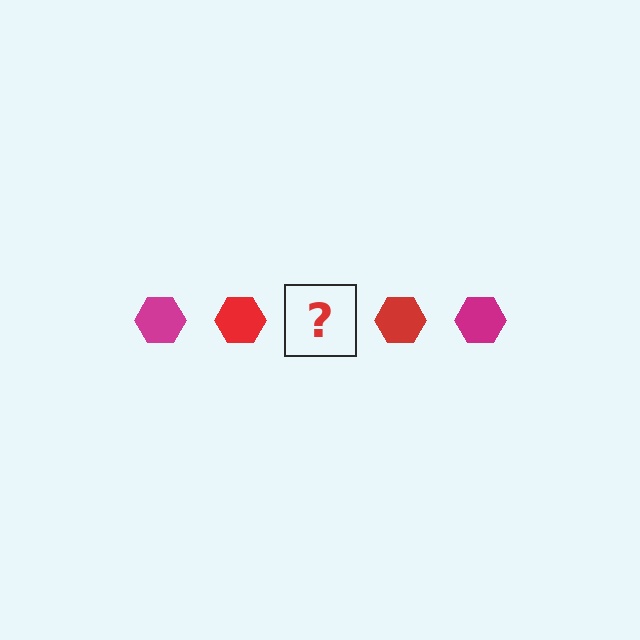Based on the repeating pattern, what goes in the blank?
The blank should be a magenta hexagon.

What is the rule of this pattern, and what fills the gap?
The rule is that the pattern cycles through magenta, red hexagons. The gap should be filled with a magenta hexagon.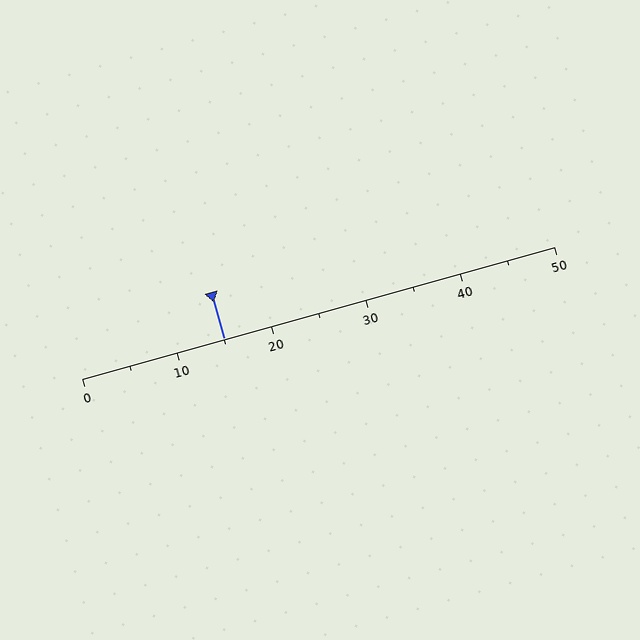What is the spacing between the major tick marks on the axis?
The major ticks are spaced 10 apart.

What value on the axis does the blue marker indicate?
The marker indicates approximately 15.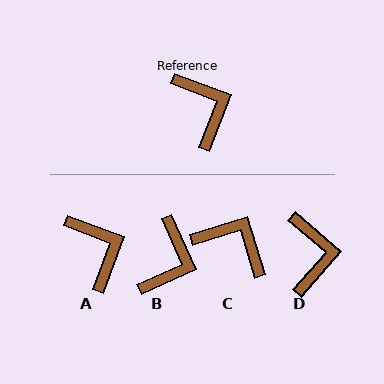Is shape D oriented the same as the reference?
No, it is off by about 20 degrees.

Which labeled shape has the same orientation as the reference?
A.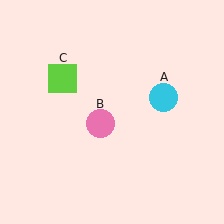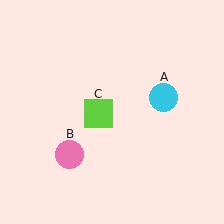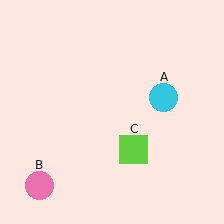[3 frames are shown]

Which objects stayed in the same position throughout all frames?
Cyan circle (object A) remained stationary.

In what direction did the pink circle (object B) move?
The pink circle (object B) moved down and to the left.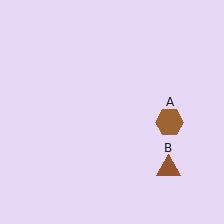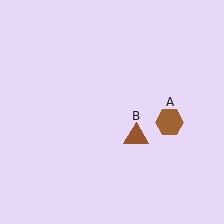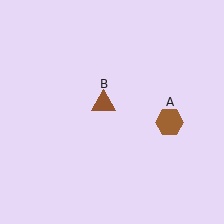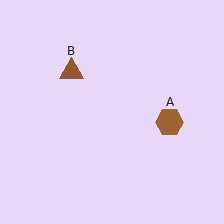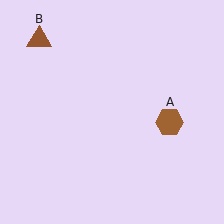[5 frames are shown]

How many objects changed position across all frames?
1 object changed position: brown triangle (object B).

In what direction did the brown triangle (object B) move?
The brown triangle (object B) moved up and to the left.